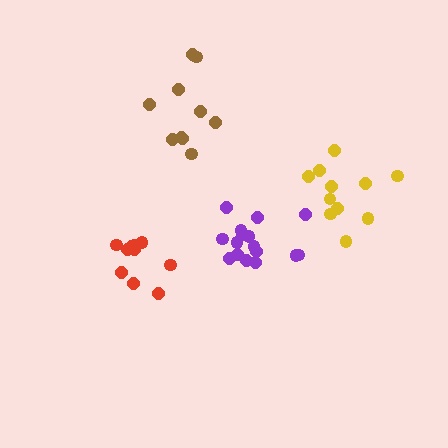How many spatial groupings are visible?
There are 4 spatial groupings.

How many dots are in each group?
Group 1: 16 dots, Group 2: 10 dots, Group 3: 11 dots, Group 4: 10 dots (47 total).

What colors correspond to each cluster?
The clusters are colored: purple, red, yellow, brown.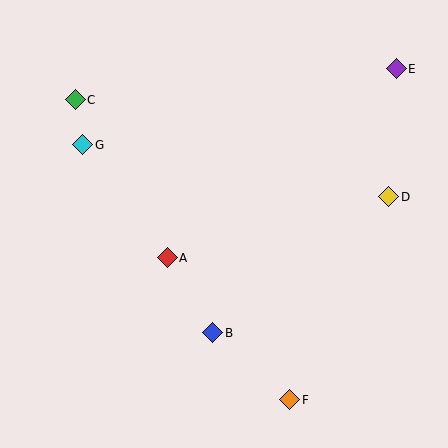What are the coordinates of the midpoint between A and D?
The midpoint between A and D is at (278, 227).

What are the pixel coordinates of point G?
Point G is at (83, 145).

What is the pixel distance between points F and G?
The distance between F and G is 329 pixels.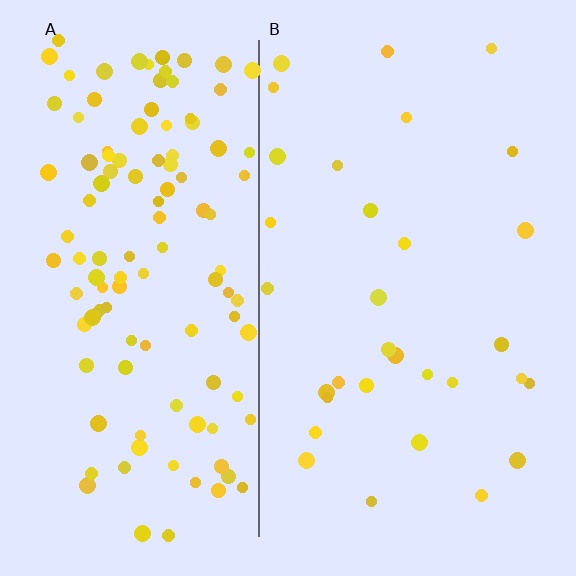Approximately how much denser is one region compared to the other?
Approximately 3.7× — region A over region B.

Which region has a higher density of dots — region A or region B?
A (the left).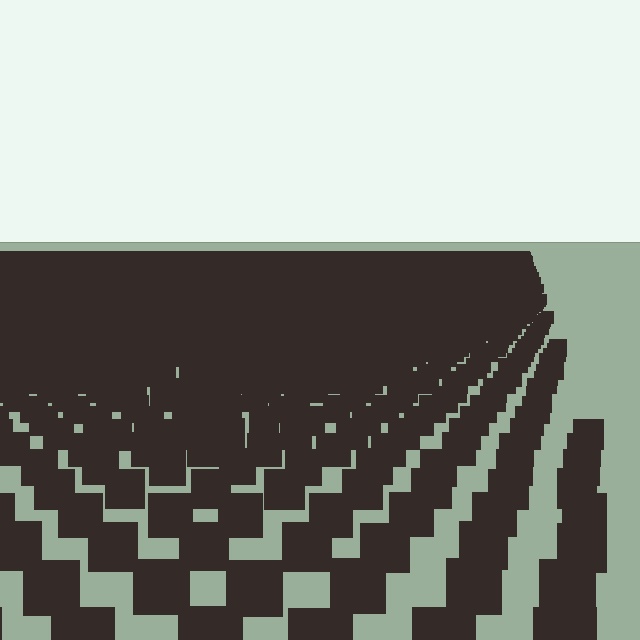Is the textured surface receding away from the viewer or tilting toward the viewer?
The surface is receding away from the viewer. Texture elements get smaller and denser toward the top.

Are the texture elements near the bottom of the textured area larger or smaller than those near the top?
Larger. Near the bottom, elements are closer to the viewer and appear at a bigger on-screen size.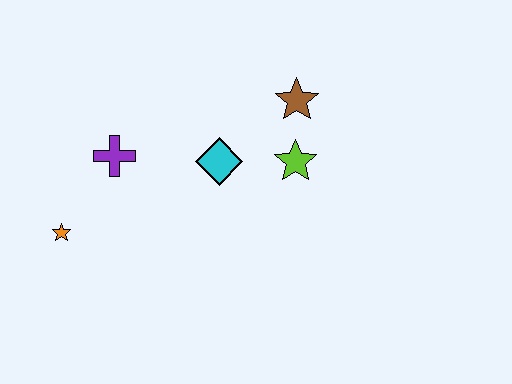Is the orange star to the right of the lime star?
No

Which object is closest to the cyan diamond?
The lime star is closest to the cyan diamond.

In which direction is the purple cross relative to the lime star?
The purple cross is to the left of the lime star.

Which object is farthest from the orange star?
The brown star is farthest from the orange star.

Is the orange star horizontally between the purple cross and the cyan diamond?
No